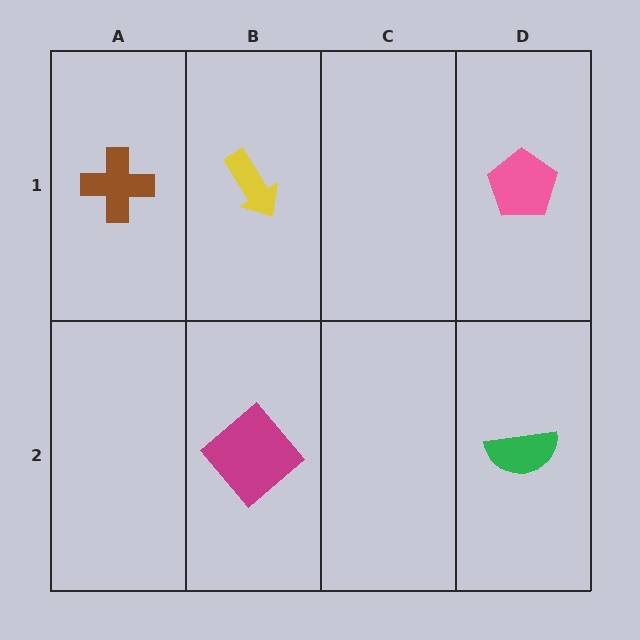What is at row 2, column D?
A green semicircle.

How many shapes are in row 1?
3 shapes.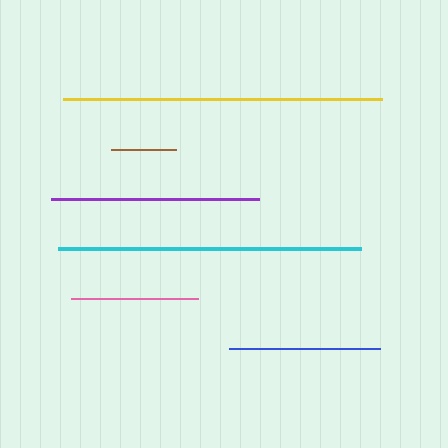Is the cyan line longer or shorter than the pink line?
The cyan line is longer than the pink line.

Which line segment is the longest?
The yellow line is the longest at approximately 319 pixels.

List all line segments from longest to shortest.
From longest to shortest: yellow, cyan, purple, blue, pink, brown.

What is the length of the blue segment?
The blue segment is approximately 151 pixels long.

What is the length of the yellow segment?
The yellow segment is approximately 319 pixels long.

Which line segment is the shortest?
The brown line is the shortest at approximately 65 pixels.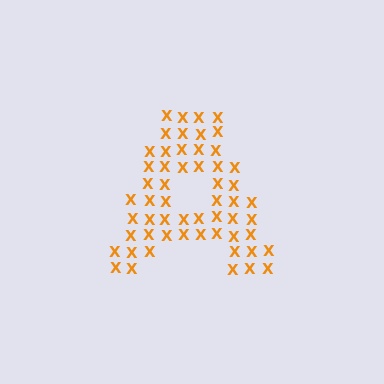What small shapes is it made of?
It is made of small letter X's.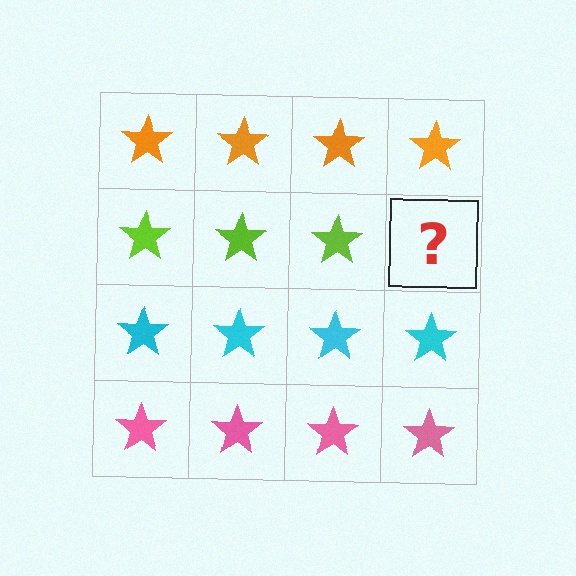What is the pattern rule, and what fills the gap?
The rule is that each row has a consistent color. The gap should be filled with a lime star.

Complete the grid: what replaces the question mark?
The question mark should be replaced with a lime star.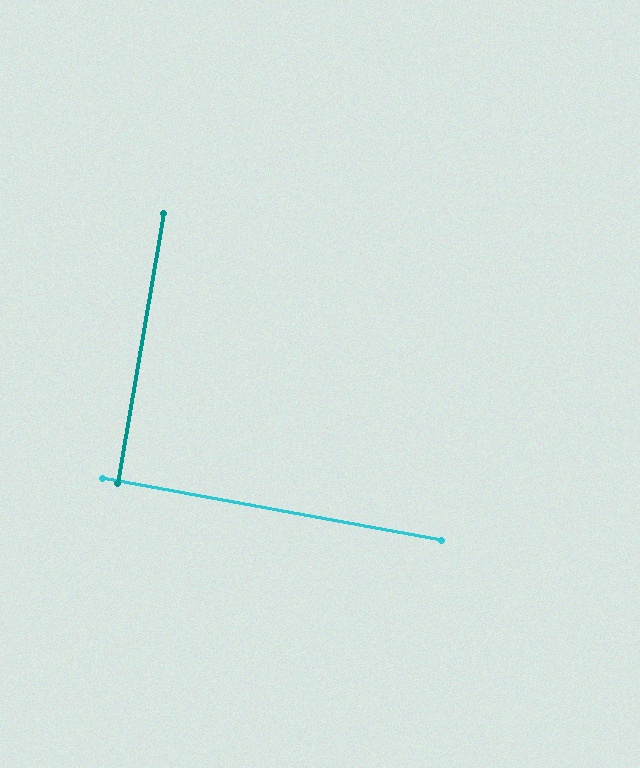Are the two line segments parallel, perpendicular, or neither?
Perpendicular — they meet at approximately 89°.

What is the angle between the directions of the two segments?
Approximately 89 degrees.